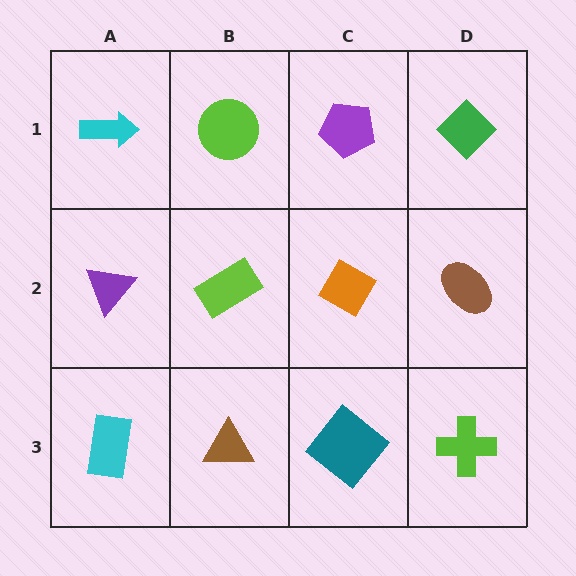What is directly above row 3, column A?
A purple triangle.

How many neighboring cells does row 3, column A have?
2.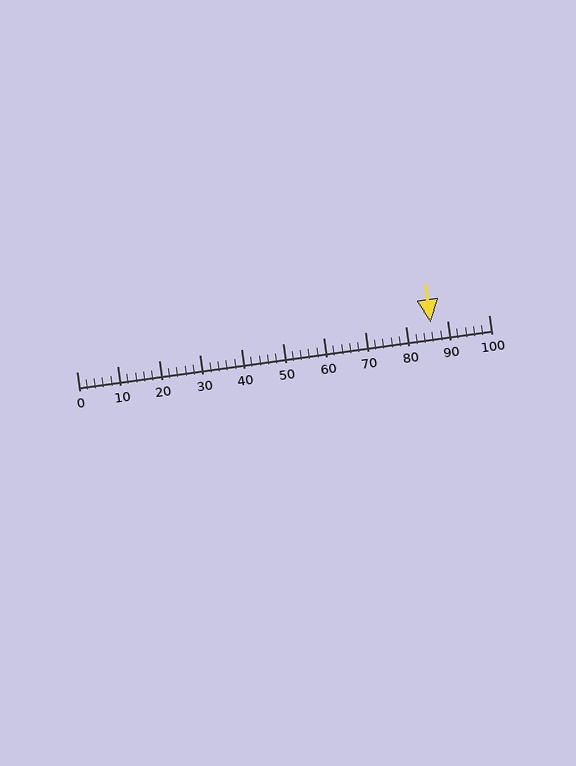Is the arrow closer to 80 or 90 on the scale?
The arrow is closer to 90.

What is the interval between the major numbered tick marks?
The major tick marks are spaced 10 units apart.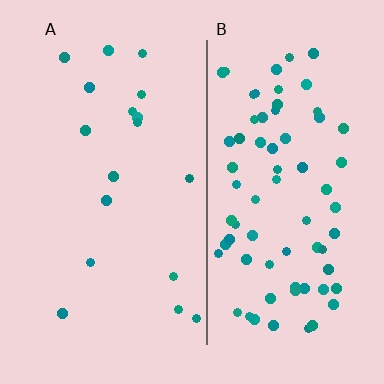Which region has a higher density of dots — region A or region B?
B (the right).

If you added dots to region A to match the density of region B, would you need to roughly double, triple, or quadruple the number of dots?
Approximately quadruple.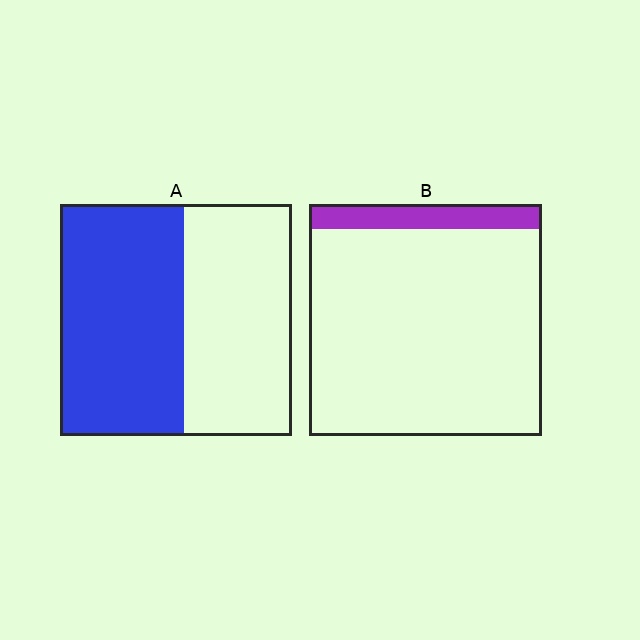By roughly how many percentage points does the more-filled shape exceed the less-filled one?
By roughly 45 percentage points (A over B).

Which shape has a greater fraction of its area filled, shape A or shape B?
Shape A.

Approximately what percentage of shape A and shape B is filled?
A is approximately 55% and B is approximately 10%.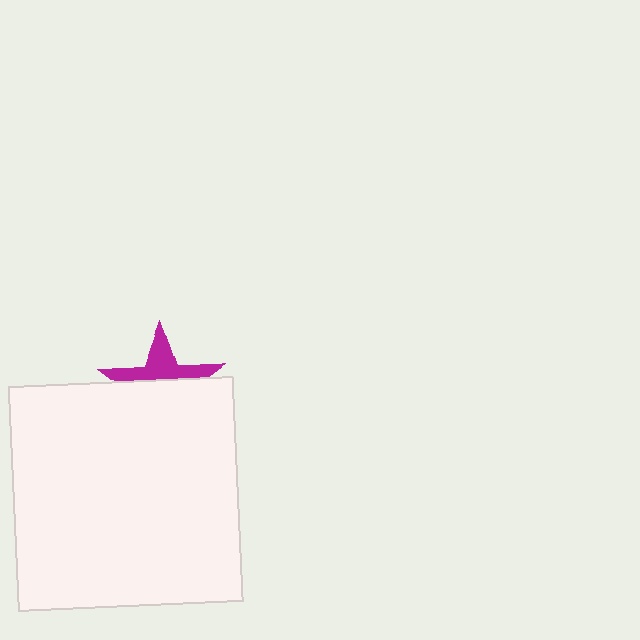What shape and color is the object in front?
The object in front is a white square.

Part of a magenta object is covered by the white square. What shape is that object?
It is a star.